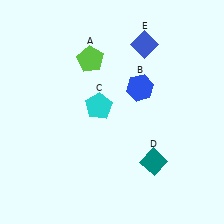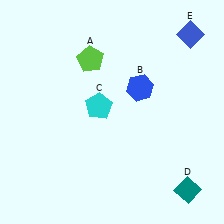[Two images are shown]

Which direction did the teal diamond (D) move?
The teal diamond (D) moved right.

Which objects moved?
The objects that moved are: the teal diamond (D), the blue diamond (E).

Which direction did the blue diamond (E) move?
The blue diamond (E) moved right.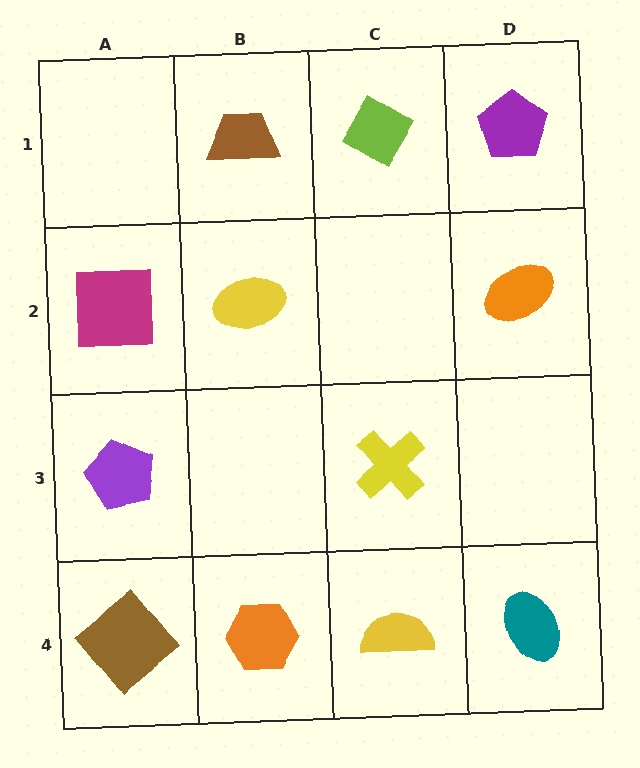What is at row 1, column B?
A brown trapezoid.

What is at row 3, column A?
A purple pentagon.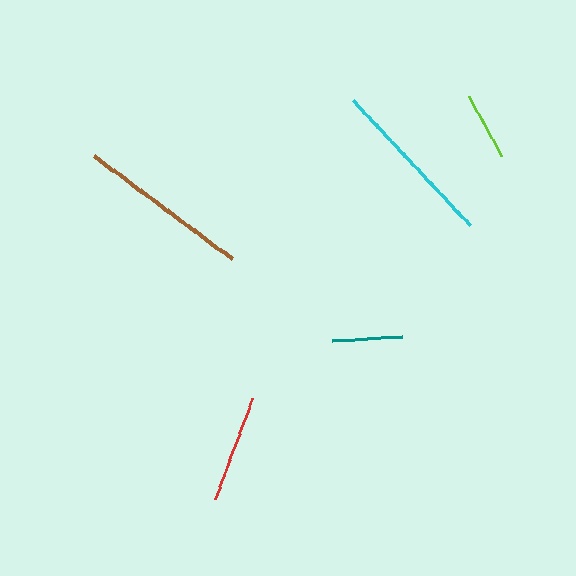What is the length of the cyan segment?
The cyan segment is approximately 172 pixels long.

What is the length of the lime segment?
The lime segment is approximately 68 pixels long.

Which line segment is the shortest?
The lime line is the shortest at approximately 68 pixels.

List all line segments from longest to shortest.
From longest to shortest: brown, cyan, red, teal, lime.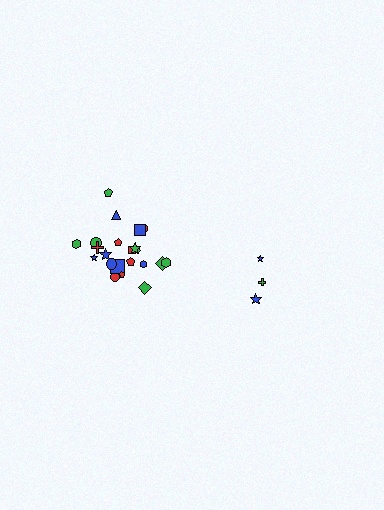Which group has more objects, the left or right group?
The left group.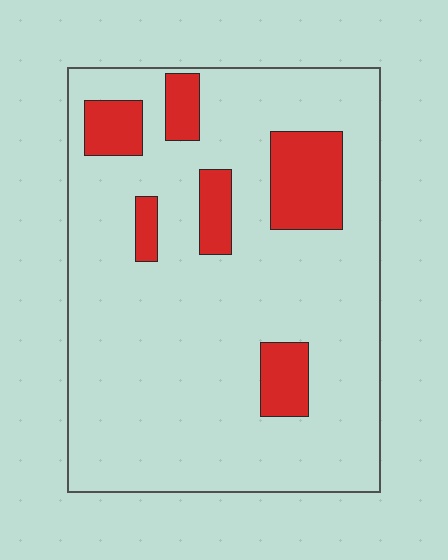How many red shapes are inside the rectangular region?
6.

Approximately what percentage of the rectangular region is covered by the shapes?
Approximately 15%.